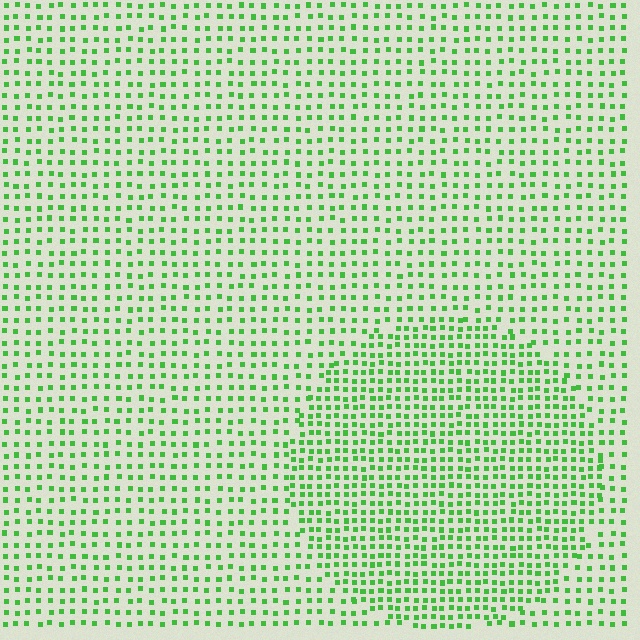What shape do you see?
I see a circle.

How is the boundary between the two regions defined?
The boundary is defined by a change in element density (approximately 1.6x ratio). All elements are the same color, size, and shape.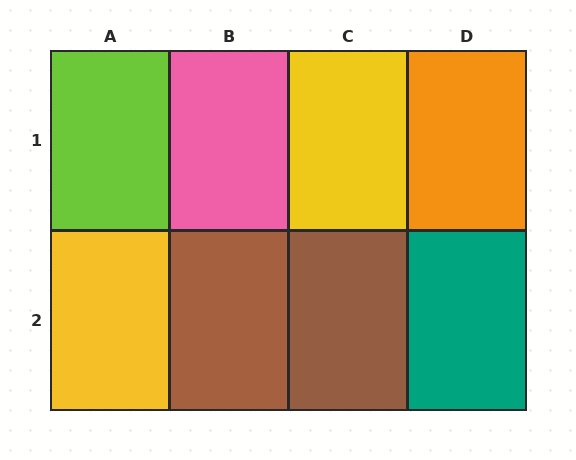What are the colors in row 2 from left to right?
Yellow, brown, brown, teal.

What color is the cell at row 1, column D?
Orange.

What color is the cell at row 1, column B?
Pink.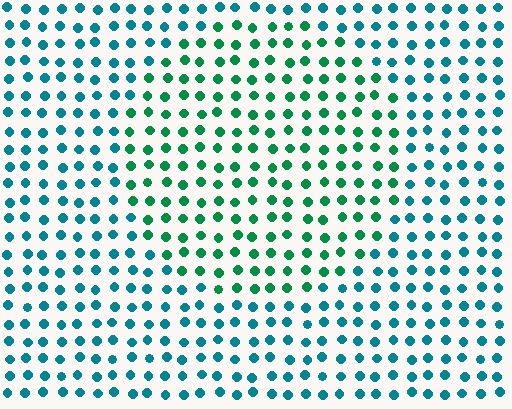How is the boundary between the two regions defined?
The boundary is defined purely by a slight shift in hue (about 35 degrees). Spacing, size, and orientation are identical on both sides.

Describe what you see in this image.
The image is filled with small teal elements in a uniform arrangement. A circle-shaped region is visible where the elements are tinted to a slightly different hue, forming a subtle color boundary.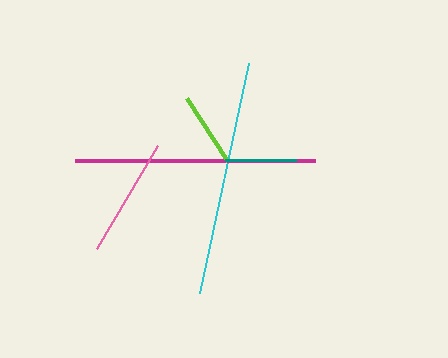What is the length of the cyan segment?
The cyan segment is approximately 235 pixels long.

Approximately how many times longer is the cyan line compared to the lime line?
The cyan line is approximately 3.1 times the length of the lime line.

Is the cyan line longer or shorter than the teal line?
The cyan line is longer than the teal line.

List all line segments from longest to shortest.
From longest to shortest: magenta, cyan, pink, lime, teal.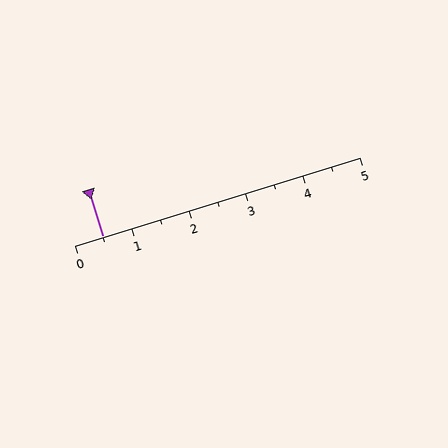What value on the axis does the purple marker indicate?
The marker indicates approximately 0.5.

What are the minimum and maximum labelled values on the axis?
The axis runs from 0 to 5.